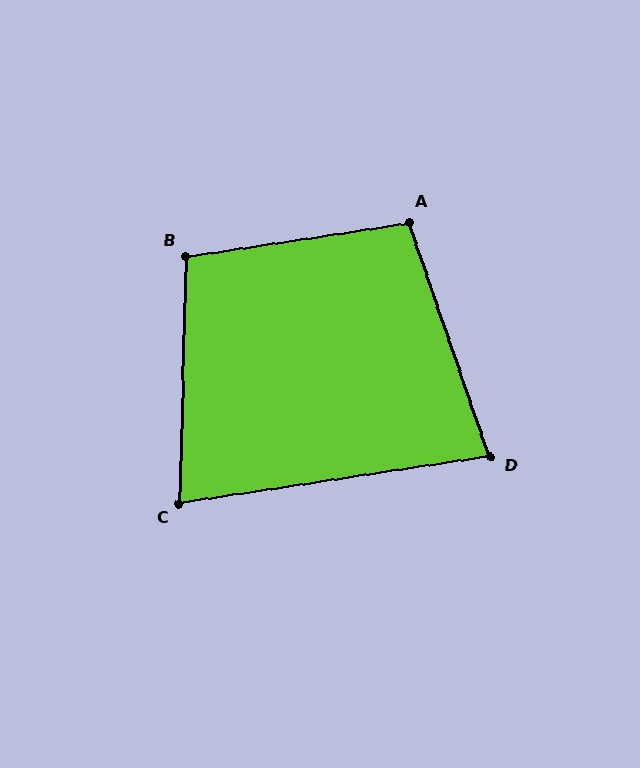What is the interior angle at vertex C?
Approximately 80 degrees (acute).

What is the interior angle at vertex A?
Approximately 100 degrees (obtuse).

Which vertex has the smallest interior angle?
D, at approximately 80 degrees.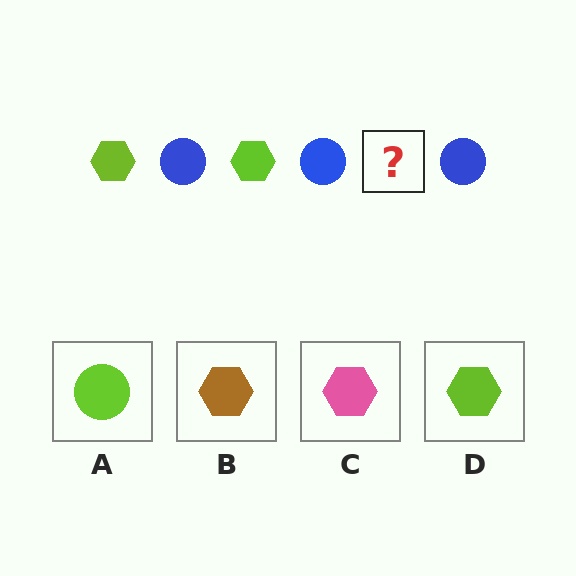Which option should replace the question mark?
Option D.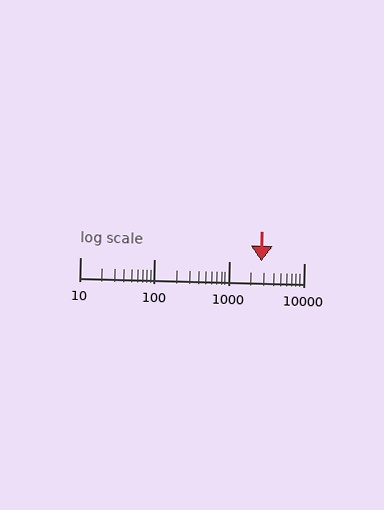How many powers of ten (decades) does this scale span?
The scale spans 3 decades, from 10 to 10000.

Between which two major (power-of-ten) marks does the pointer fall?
The pointer is between 1000 and 10000.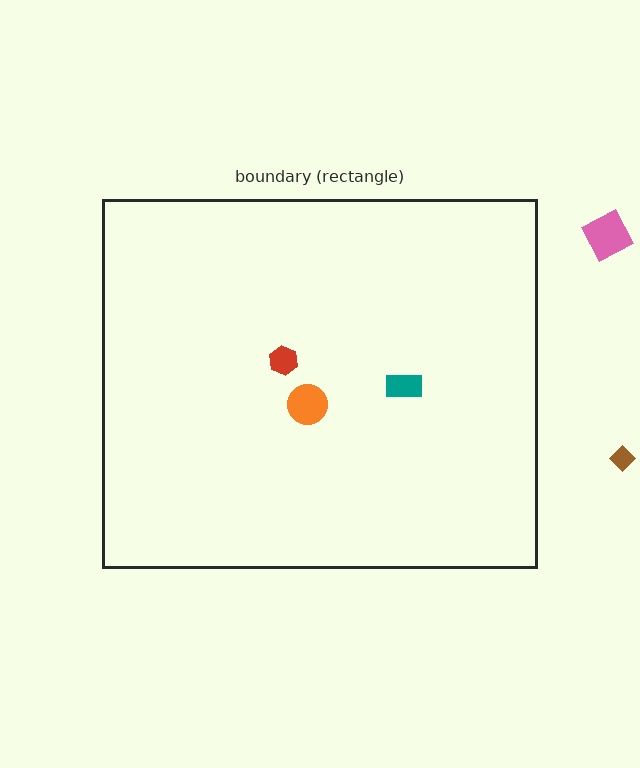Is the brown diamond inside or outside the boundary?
Outside.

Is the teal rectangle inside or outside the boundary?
Inside.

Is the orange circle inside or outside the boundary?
Inside.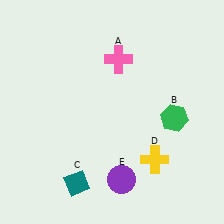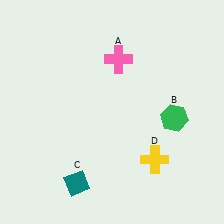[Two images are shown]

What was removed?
The purple circle (E) was removed in Image 2.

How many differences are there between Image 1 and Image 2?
There is 1 difference between the two images.